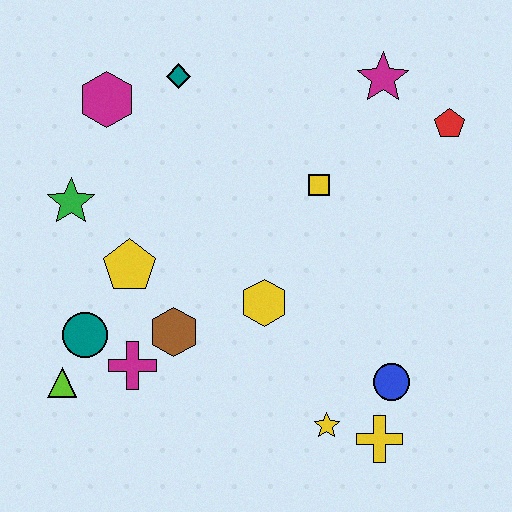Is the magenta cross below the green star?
Yes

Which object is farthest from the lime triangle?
The red pentagon is farthest from the lime triangle.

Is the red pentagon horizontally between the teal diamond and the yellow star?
No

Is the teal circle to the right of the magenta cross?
No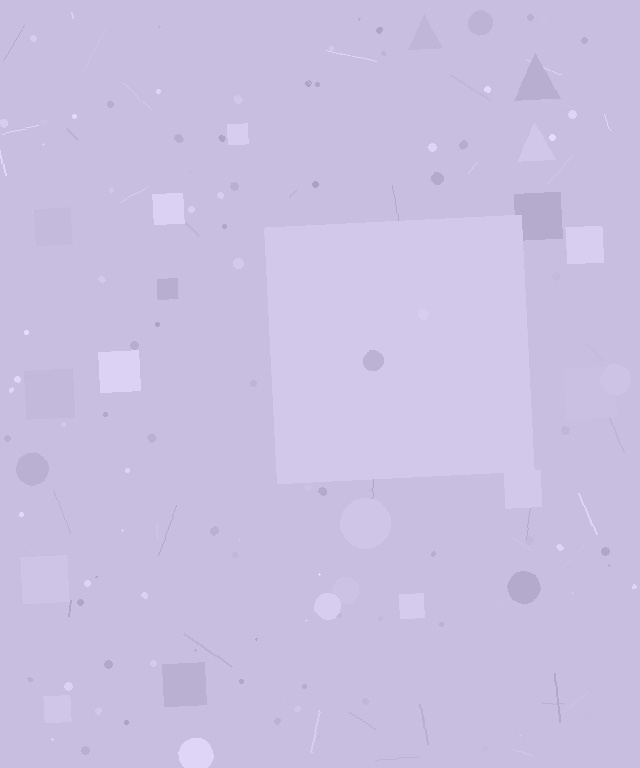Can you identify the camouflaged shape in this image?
The camouflaged shape is a square.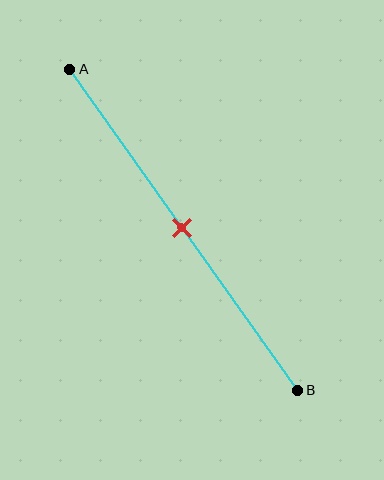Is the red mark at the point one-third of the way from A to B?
No, the mark is at about 50% from A, not at the 33% one-third point.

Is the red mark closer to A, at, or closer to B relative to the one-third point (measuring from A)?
The red mark is closer to point B than the one-third point of segment AB.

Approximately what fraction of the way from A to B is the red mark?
The red mark is approximately 50% of the way from A to B.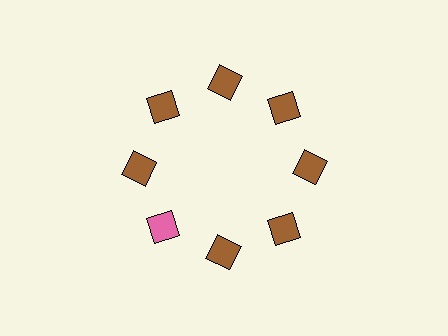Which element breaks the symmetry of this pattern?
The pink square at roughly the 8 o'clock position breaks the symmetry. All other shapes are brown squares.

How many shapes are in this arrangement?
There are 8 shapes arranged in a ring pattern.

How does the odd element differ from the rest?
It has a different color: pink instead of brown.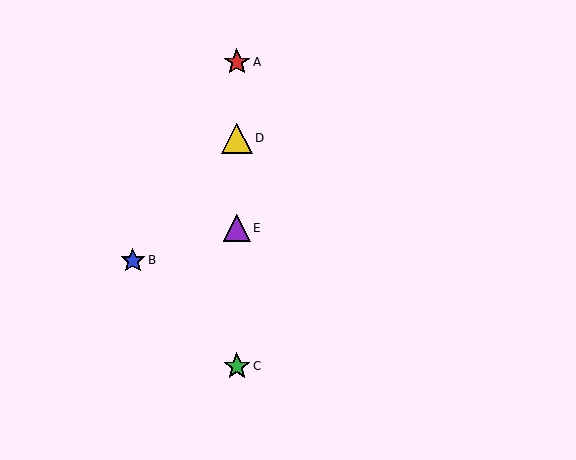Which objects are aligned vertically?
Objects A, C, D, E are aligned vertically.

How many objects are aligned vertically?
4 objects (A, C, D, E) are aligned vertically.